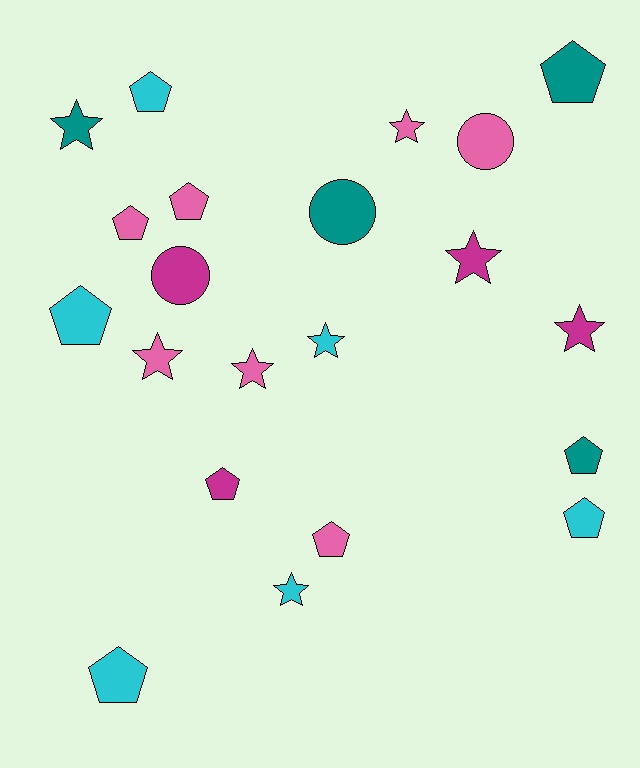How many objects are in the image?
There are 21 objects.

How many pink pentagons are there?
There are 3 pink pentagons.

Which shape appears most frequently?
Pentagon, with 10 objects.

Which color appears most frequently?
Pink, with 7 objects.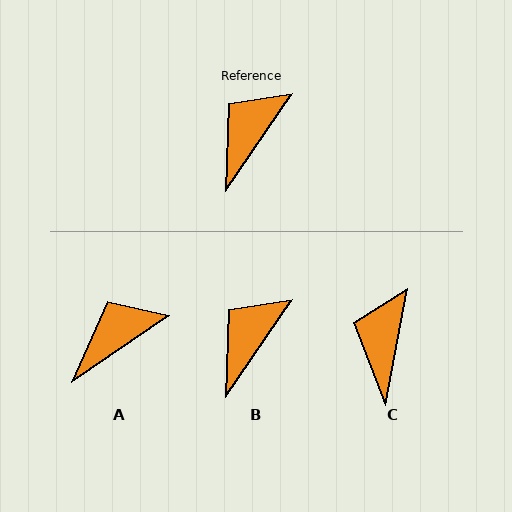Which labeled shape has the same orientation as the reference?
B.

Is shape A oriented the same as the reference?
No, it is off by about 22 degrees.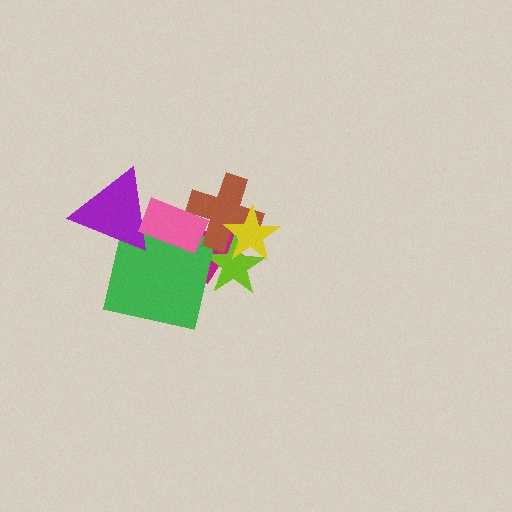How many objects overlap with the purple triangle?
2 objects overlap with the purple triangle.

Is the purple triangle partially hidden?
Yes, it is partially covered by another shape.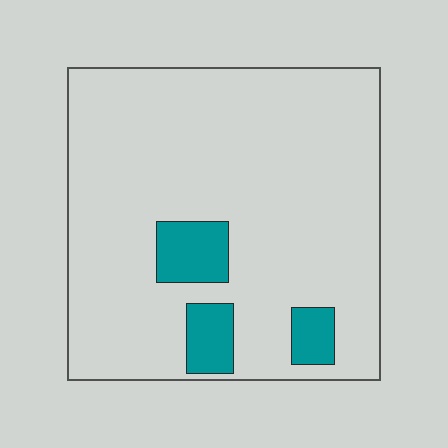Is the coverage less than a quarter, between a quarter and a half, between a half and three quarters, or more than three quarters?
Less than a quarter.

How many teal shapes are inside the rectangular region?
3.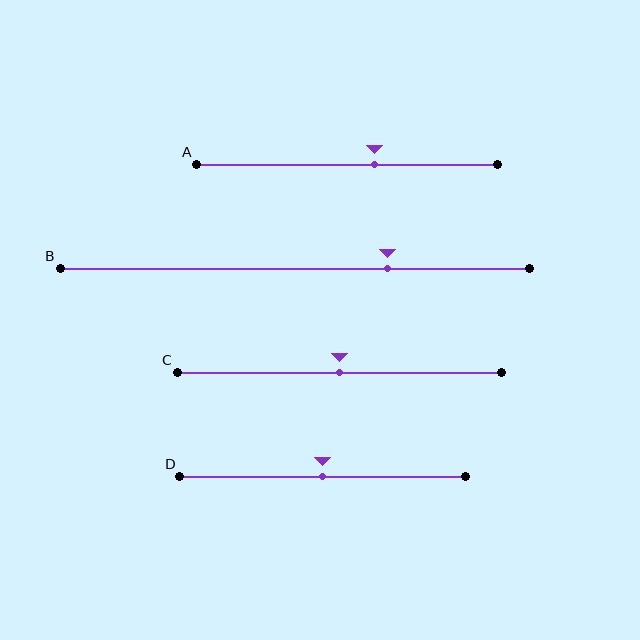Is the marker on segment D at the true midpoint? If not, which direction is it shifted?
Yes, the marker on segment D is at the true midpoint.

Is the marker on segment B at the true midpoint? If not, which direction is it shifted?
No, the marker on segment B is shifted to the right by about 20% of the segment length.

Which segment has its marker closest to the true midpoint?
Segment C has its marker closest to the true midpoint.